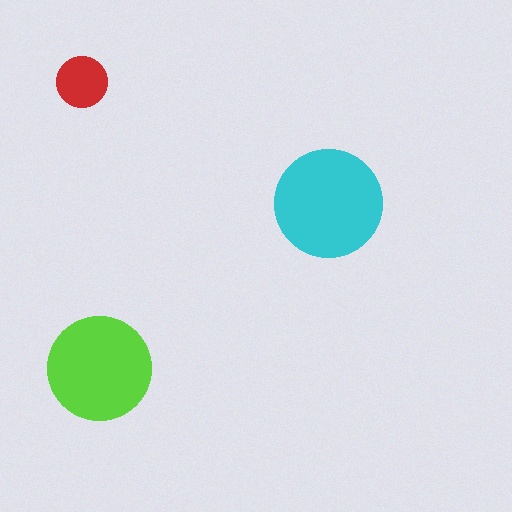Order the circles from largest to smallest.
the cyan one, the lime one, the red one.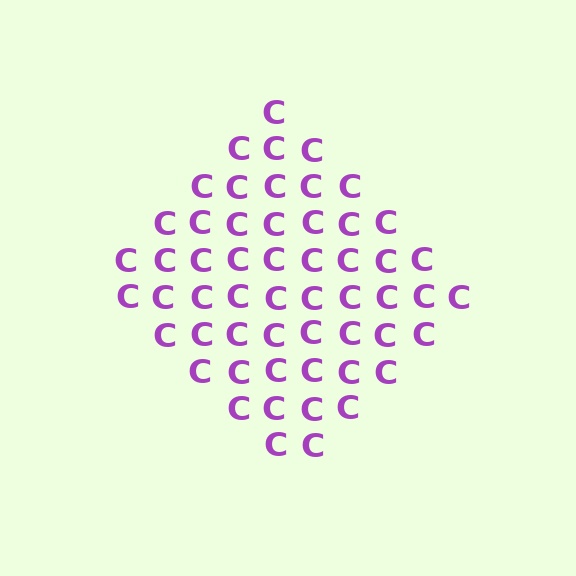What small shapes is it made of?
It is made of small letter C's.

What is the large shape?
The large shape is a diamond.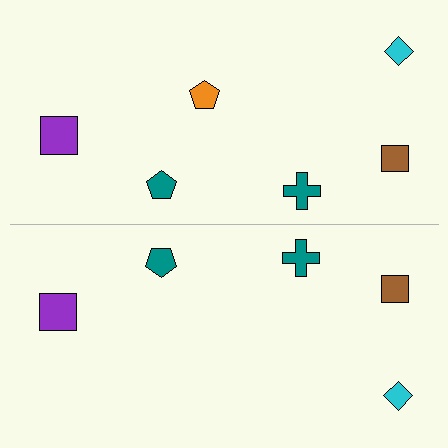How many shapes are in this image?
There are 11 shapes in this image.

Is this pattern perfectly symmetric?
No, the pattern is not perfectly symmetric. A orange pentagon is missing from the bottom side.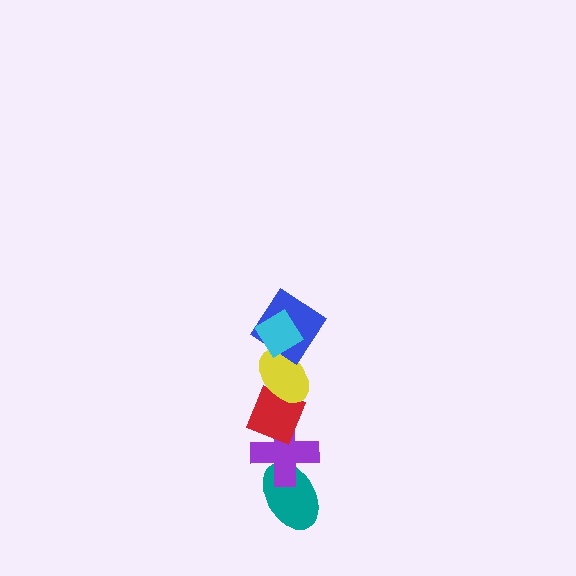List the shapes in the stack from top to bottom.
From top to bottom: the cyan diamond, the blue diamond, the yellow ellipse, the red diamond, the purple cross, the teal ellipse.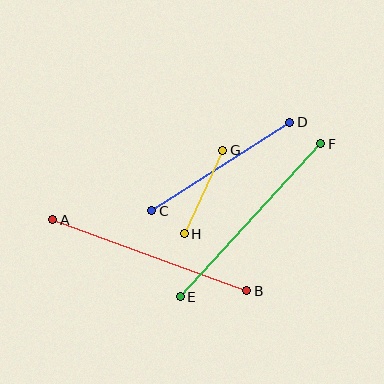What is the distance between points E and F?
The distance is approximately 208 pixels.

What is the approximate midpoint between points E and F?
The midpoint is at approximately (250, 220) pixels.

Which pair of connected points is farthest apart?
Points E and F are farthest apart.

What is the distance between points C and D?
The distance is approximately 164 pixels.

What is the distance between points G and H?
The distance is approximately 92 pixels.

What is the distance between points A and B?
The distance is approximately 207 pixels.